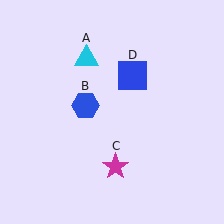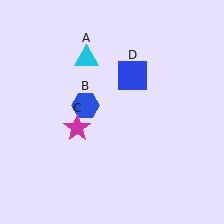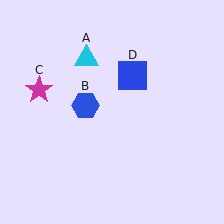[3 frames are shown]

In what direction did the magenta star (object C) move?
The magenta star (object C) moved up and to the left.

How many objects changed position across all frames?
1 object changed position: magenta star (object C).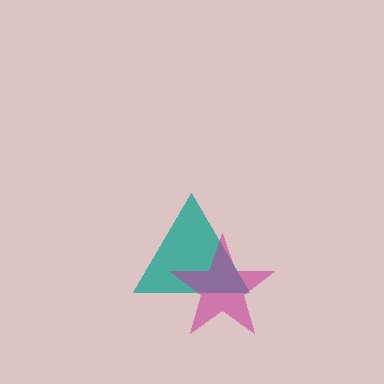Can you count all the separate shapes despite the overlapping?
Yes, there are 2 separate shapes.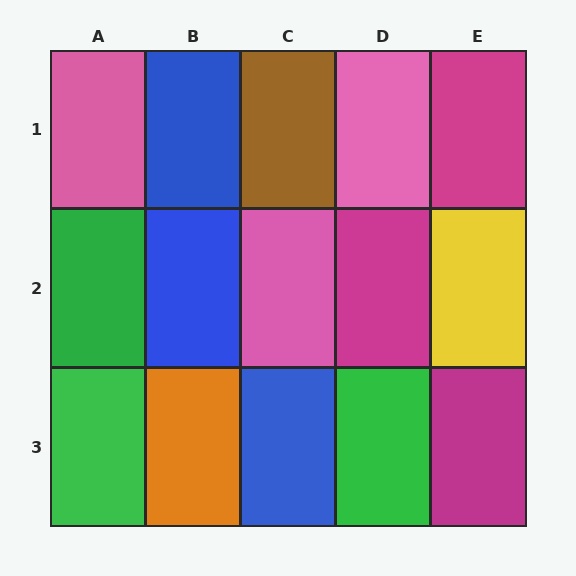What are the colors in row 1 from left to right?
Pink, blue, brown, pink, magenta.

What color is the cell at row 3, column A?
Green.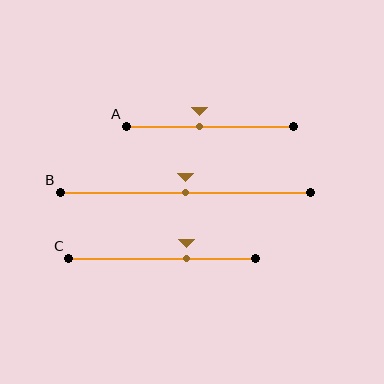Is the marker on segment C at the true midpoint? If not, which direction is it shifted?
No, the marker on segment C is shifted to the right by about 13% of the segment length.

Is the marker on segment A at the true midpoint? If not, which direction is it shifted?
No, the marker on segment A is shifted to the left by about 6% of the segment length.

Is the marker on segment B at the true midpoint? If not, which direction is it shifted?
Yes, the marker on segment B is at the true midpoint.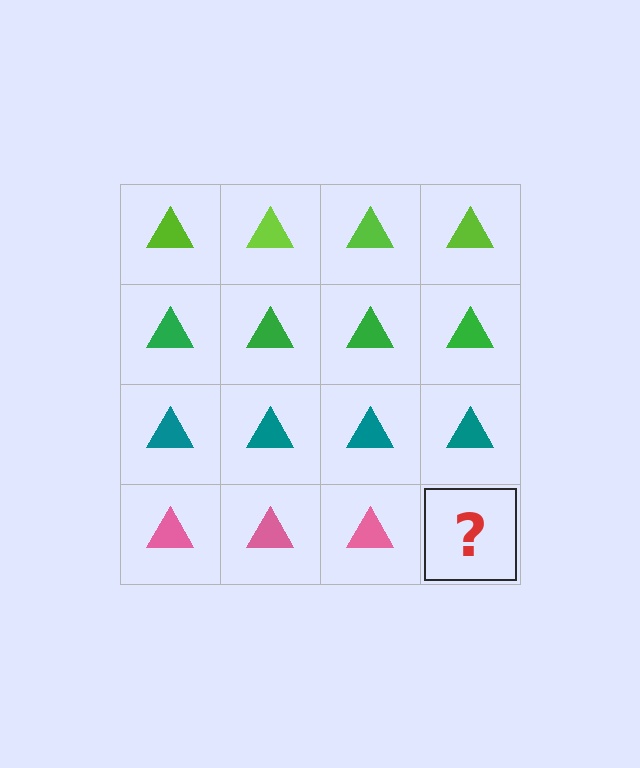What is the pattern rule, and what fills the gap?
The rule is that each row has a consistent color. The gap should be filled with a pink triangle.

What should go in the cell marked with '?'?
The missing cell should contain a pink triangle.